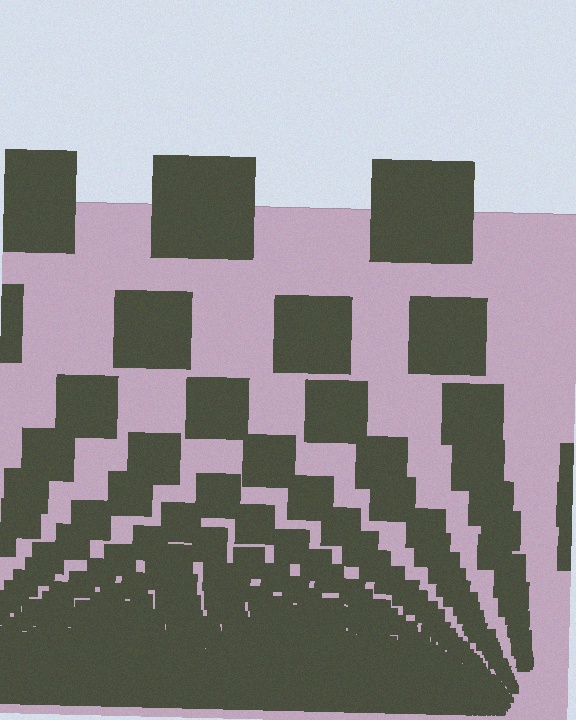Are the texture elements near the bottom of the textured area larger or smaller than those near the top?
Smaller. The gradient is inverted — elements near the bottom are smaller and denser.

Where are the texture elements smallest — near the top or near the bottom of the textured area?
Near the bottom.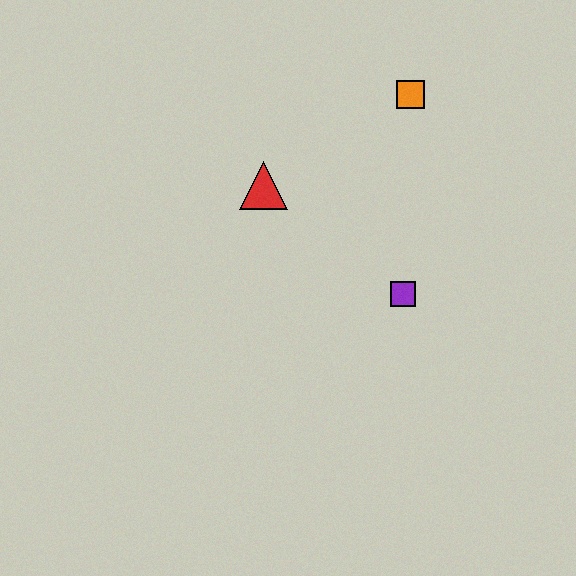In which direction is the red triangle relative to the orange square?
The red triangle is to the left of the orange square.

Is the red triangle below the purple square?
No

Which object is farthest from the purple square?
The orange square is farthest from the purple square.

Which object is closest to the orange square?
The red triangle is closest to the orange square.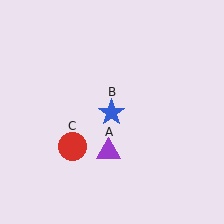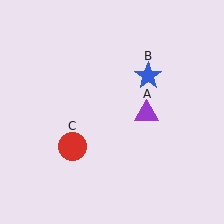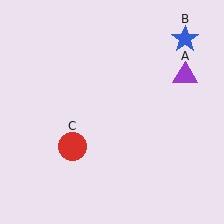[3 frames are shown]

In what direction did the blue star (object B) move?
The blue star (object B) moved up and to the right.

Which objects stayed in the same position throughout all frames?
Red circle (object C) remained stationary.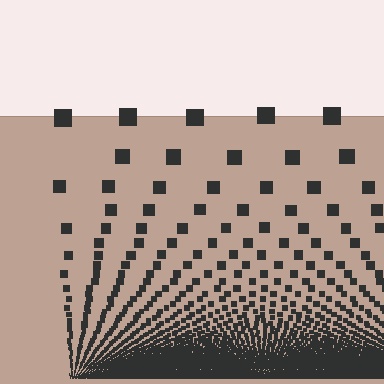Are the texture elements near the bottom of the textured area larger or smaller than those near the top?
Smaller. The gradient is inverted — elements near the bottom are smaller and denser.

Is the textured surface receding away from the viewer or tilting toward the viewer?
The surface appears to tilt toward the viewer. Texture elements get larger and sparser toward the top.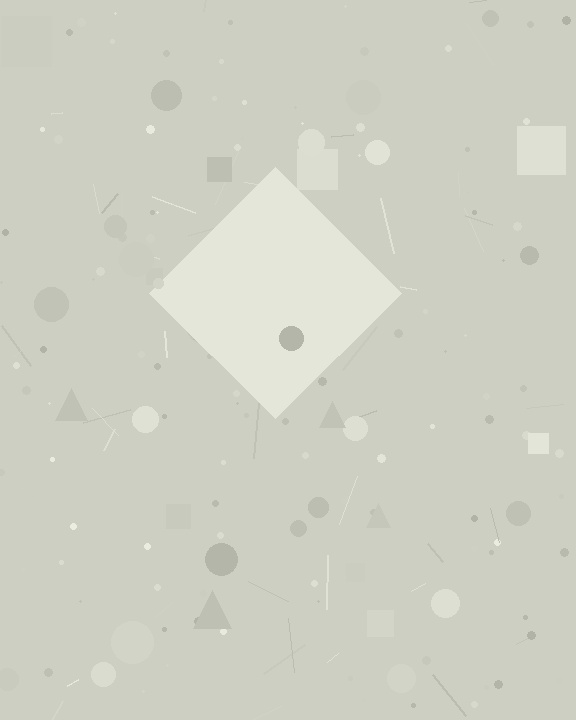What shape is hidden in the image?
A diamond is hidden in the image.